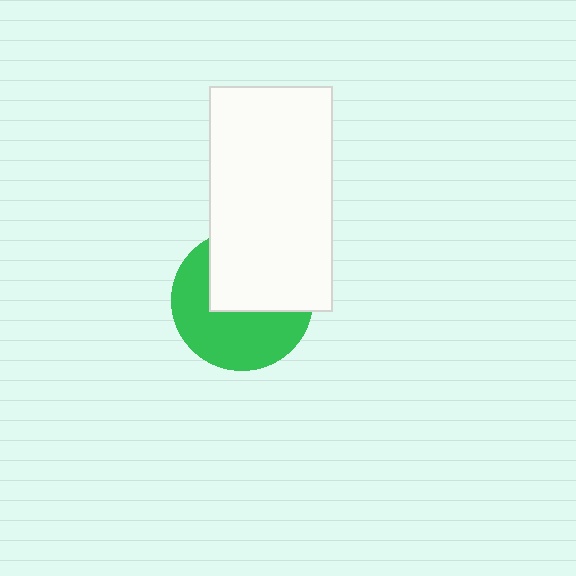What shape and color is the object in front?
The object in front is a white rectangle.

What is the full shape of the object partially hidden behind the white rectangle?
The partially hidden object is a green circle.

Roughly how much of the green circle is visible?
About half of it is visible (roughly 54%).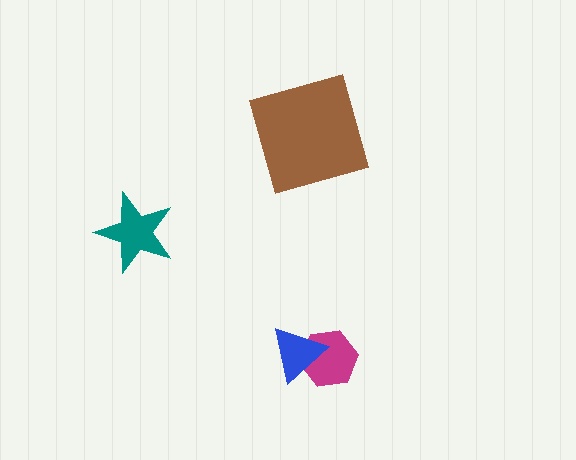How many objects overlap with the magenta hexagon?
1 object overlaps with the magenta hexagon.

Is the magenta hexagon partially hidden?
Yes, it is partially covered by another shape.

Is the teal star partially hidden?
No, no other shape covers it.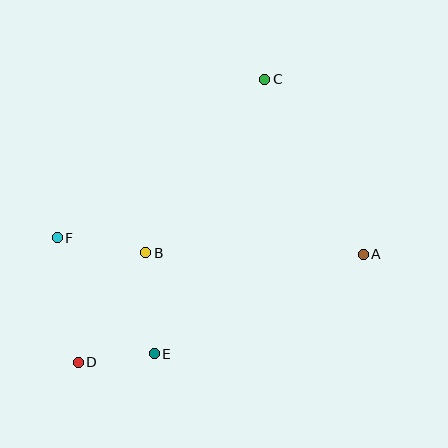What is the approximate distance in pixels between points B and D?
The distance between B and D is approximately 128 pixels.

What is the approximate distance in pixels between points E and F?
The distance between E and F is approximately 151 pixels.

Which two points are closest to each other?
Points D and E are closest to each other.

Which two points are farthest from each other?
Points C and D are farthest from each other.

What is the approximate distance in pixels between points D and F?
The distance between D and F is approximately 126 pixels.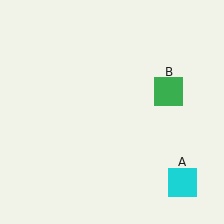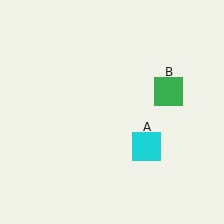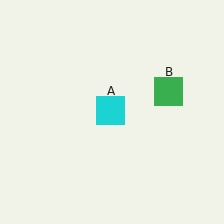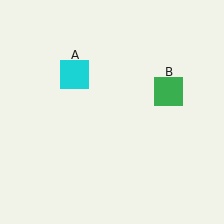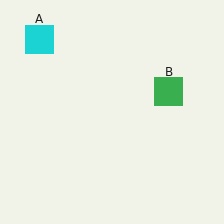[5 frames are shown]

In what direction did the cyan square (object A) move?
The cyan square (object A) moved up and to the left.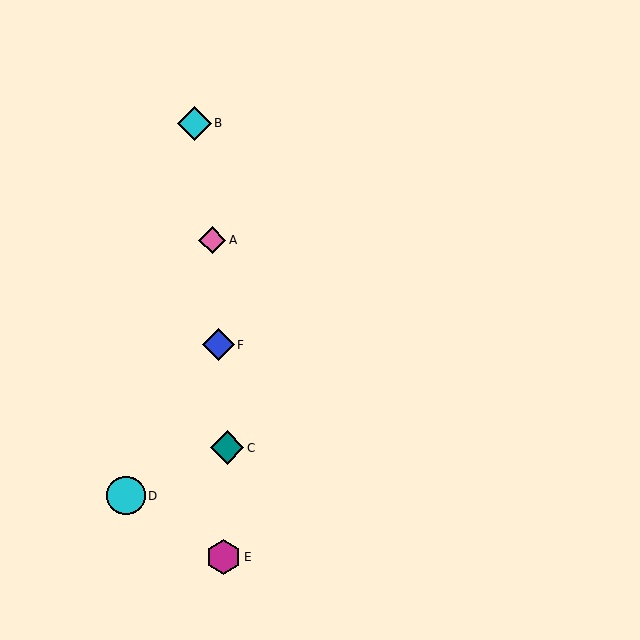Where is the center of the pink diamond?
The center of the pink diamond is at (212, 240).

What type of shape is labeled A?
Shape A is a pink diamond.